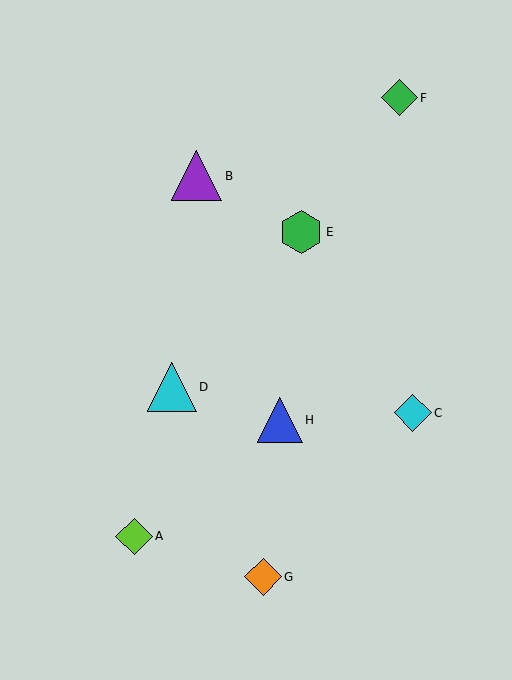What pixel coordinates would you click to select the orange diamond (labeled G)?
Click at (263, 577) to select the orange diamond G.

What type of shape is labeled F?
Shape F is a green diamond.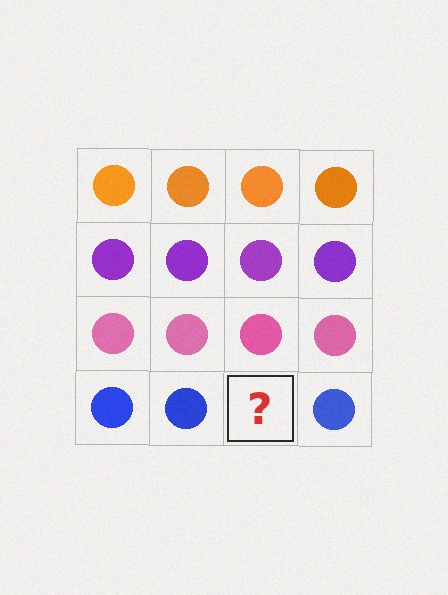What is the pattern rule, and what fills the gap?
The rule is that each row has a consistent color. The gap should be filled with a blue circle.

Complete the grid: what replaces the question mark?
The question mark should be replaced with a blue circle.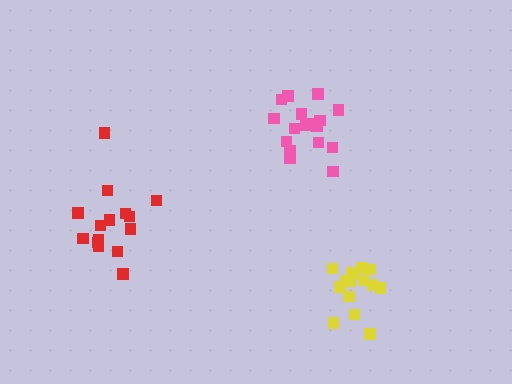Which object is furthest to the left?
The red cluster is leftmost.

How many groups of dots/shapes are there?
There are 3 groups.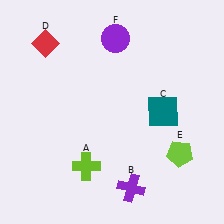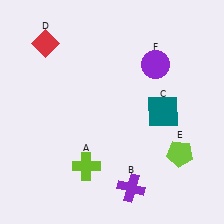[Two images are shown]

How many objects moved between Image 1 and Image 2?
1 object moved between the two images.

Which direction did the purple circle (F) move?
The purple circle (F) moved right.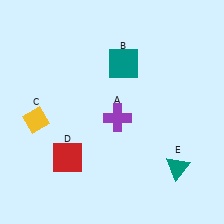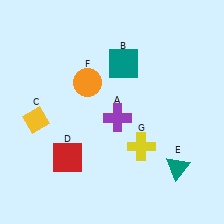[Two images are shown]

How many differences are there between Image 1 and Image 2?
There are 2 differences between the two images.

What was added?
An orange circle (F), a yellow cross (G) were added in Image 2.